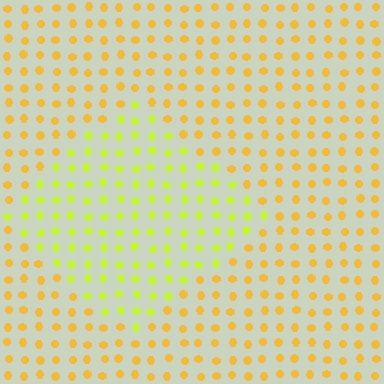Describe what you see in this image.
The image is filled with small yellow elements in a uniform arrangement. A diamond-shaped region is visible where the elements are tinted to a slightly different hue, forming a subtle color boundary.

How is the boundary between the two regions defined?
The boundary is defined purely by a slight shift in hue (about 34 degrees). Spacing, size, and orientation are identical on both sides.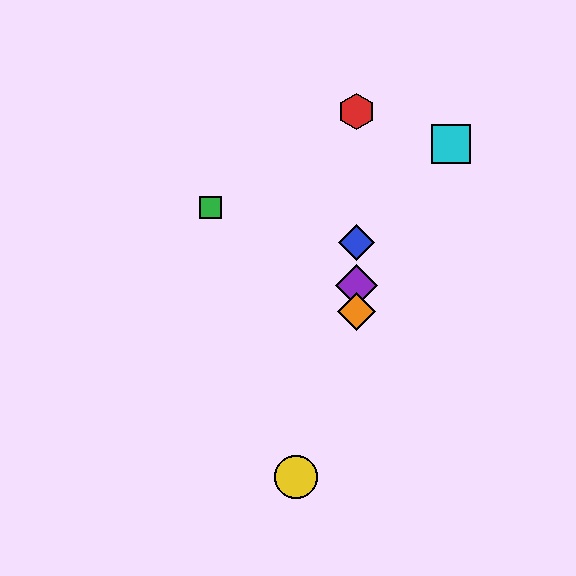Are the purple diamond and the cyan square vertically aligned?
No, the purple diamond is at x≈356 and the cyan square is at x≈451.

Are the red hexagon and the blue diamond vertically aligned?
Yes, both are at x≈356.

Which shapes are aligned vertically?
The red hexagon, the blue diamond, the purple diamond, the orange diamond are aligned vertically.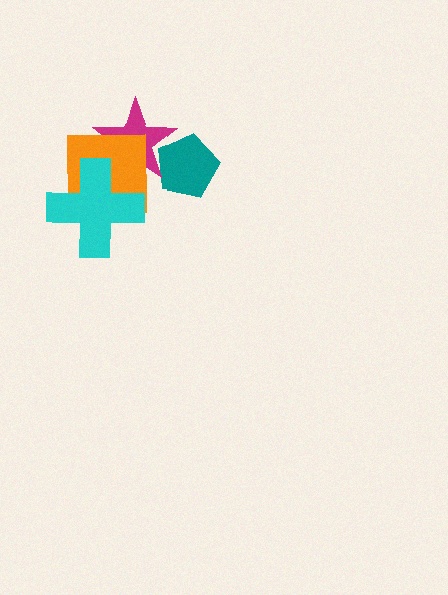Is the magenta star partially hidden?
Yes, it is partially covered by another shape.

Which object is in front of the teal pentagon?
The magenta star is in front of the teal pentagon.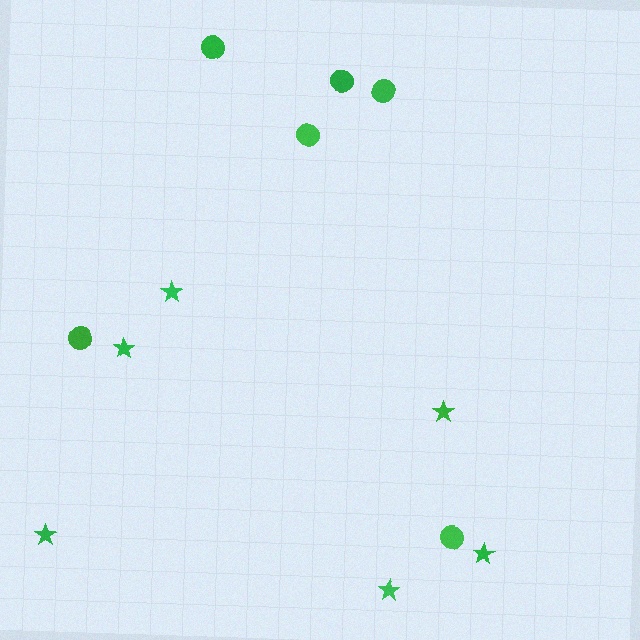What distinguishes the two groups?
There are 2 groups: one group of circles (6) and one group of stars (6).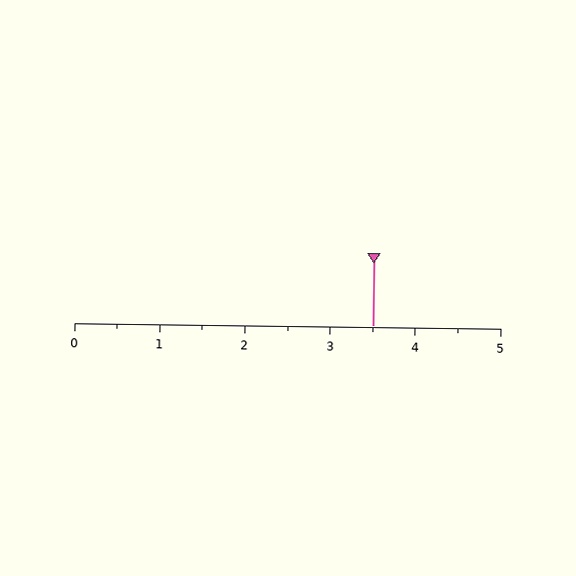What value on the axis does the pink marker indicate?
The marker indicates approximately 3.5.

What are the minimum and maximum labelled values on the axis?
The axis runs from 0 to 5.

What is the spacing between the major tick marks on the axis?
The major ticks are spaced 1 apart.